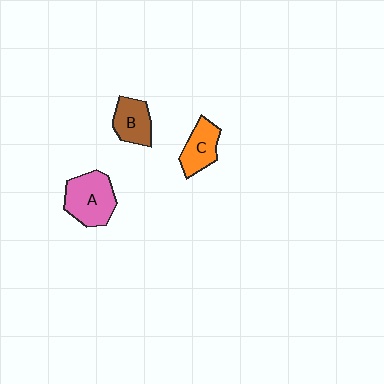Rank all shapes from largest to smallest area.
From largest to smallest: A (pink), C (orange), B (brown).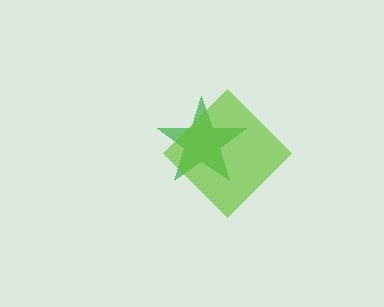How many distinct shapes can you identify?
There are 2 distinct shapes: a green star, a lime diamond.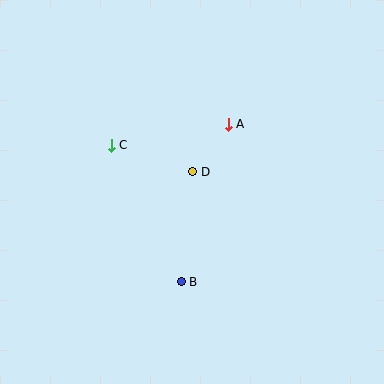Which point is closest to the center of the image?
Point D at (193, 172) is closest to the center.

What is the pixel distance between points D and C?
The distance between D and C is 86 pixels.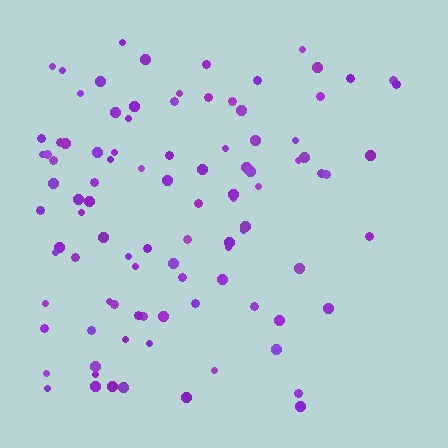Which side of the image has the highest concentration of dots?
The left.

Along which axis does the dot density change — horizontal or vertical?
Horizontal.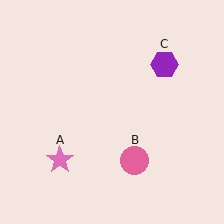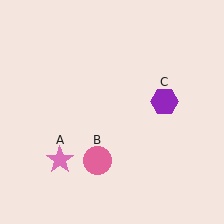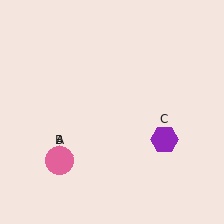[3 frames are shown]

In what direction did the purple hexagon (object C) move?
The purple hexagon (object C) moved down.